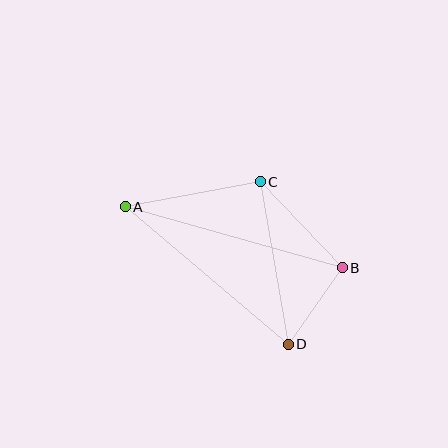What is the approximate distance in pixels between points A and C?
The distance between A and C is approximately 137 pixels.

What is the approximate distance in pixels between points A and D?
The distance between A and D is approximately 213 pixels.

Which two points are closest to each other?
Points B and D are closest to each other.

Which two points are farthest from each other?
Points A and B are farthest from each other.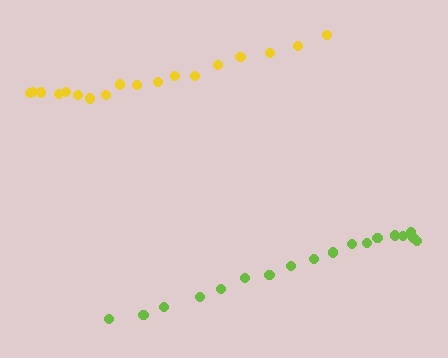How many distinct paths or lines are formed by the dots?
There are 2 distinct paths.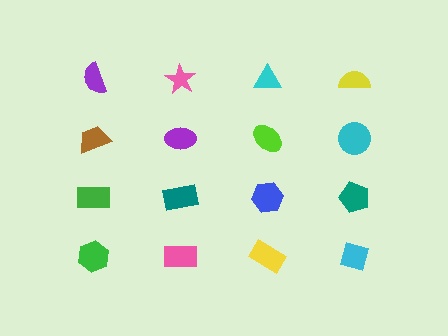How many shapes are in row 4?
4 shapes.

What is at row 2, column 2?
A purple ellipse.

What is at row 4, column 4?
A cyan diamond.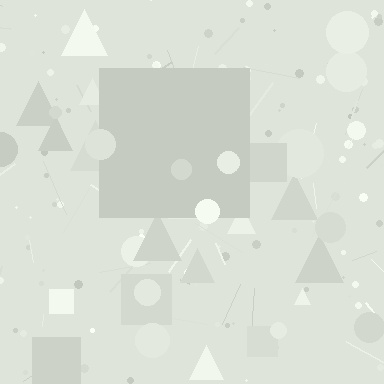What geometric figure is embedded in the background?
A square is embedded in the background.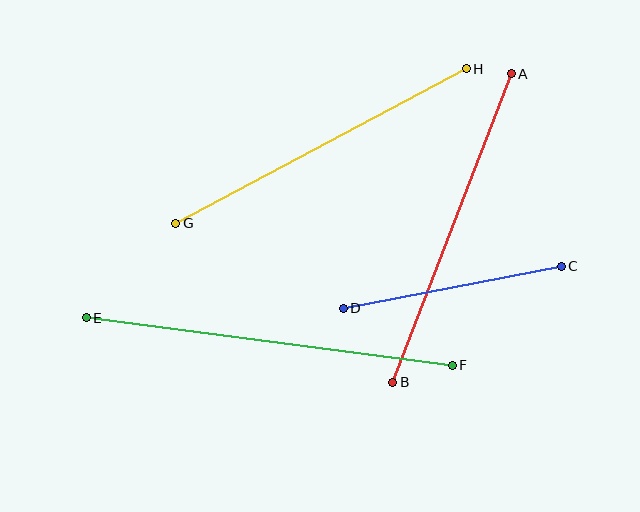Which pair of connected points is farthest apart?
Points E and F are farthest apart.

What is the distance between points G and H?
The distance is approximately 329 pixels.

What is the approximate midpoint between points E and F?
The midpoint is at approximately (269, 341) pixels.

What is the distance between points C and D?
The distance is approximately 222 pixels.